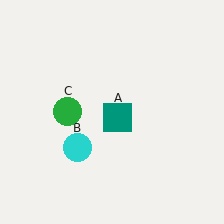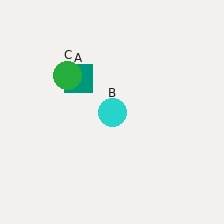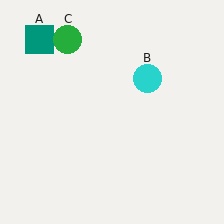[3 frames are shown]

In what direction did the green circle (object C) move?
The green circle (object C) moved up.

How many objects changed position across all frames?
3 objects changed position: teal square (object A), cyan circle (object B), green circle (object C).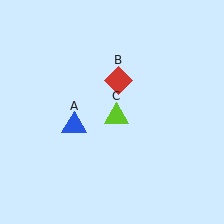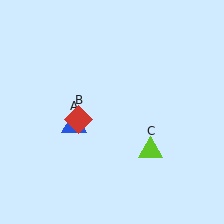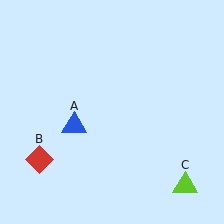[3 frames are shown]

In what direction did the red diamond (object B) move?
The red diamond (object B) moved down and to the left.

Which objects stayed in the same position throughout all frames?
Blue triangle (object A) remained stationary.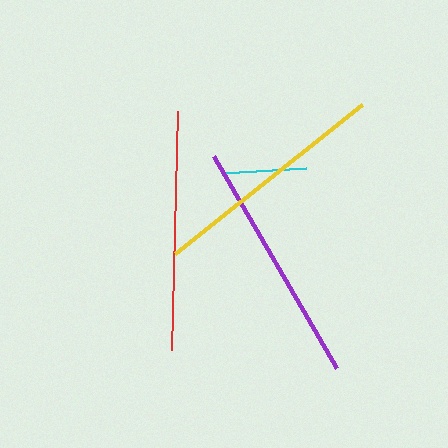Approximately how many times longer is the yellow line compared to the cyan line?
The yellow line is approximately 2.8 times the length of the cyan line.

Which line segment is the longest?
The purple line is the longest at approximately 246 pixels.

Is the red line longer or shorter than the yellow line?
The red line is longer than the yellow line.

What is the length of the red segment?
The red segment is approximately 239 pixels long.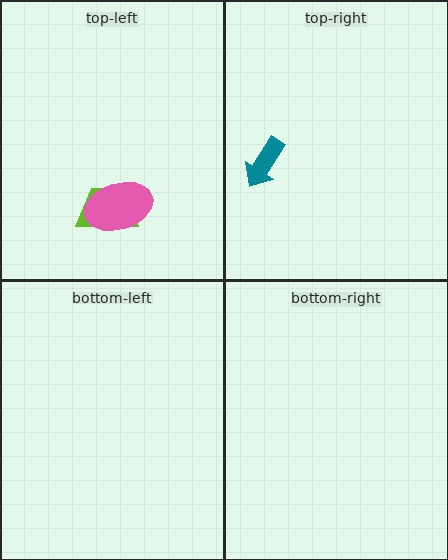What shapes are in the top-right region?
The teal arrow.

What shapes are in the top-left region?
The lime trapezoid, the pink ellipse.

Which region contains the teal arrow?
The top-right region.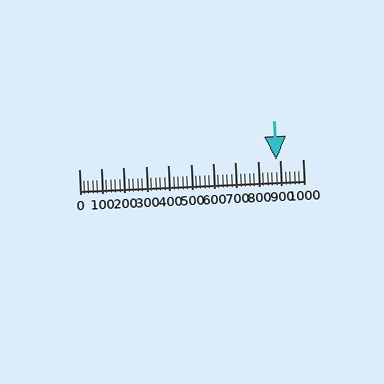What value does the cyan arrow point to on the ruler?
The cyan arrow points to approximately 880.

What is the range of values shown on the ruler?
The ruler shows values from 0 to 1000.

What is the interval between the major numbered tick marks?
The major tick marks are spaced 100 units apart.